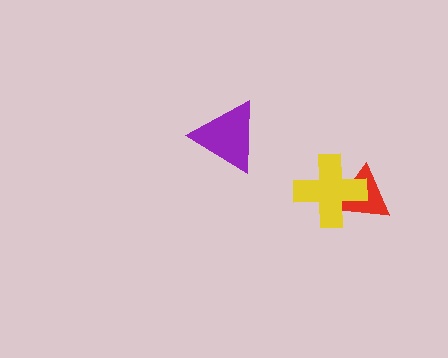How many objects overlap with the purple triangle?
0 objects overlap with the purple triangle.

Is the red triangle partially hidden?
Yes, it is partially covered by another shape.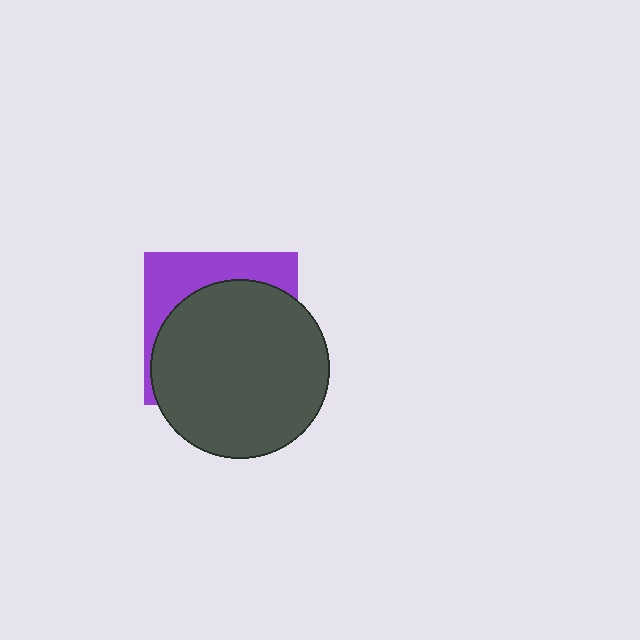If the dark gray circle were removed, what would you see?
You would see the complete purple square.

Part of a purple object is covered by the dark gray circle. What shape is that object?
It is a square.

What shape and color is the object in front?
The object in front is a dark gray circle.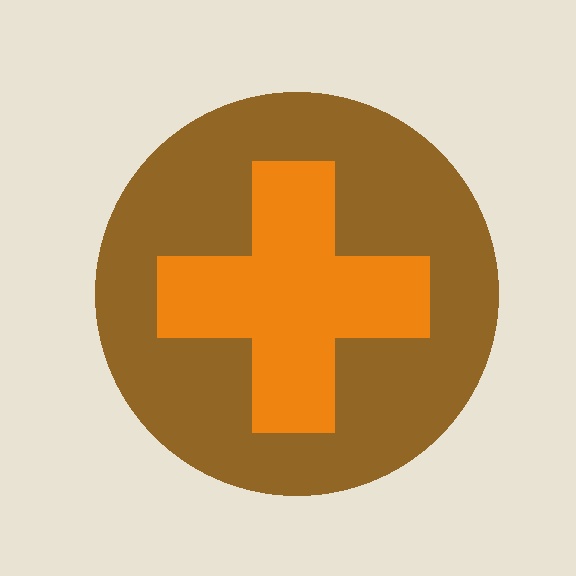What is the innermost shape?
The orange cross.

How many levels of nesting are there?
2.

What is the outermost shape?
The brown circle.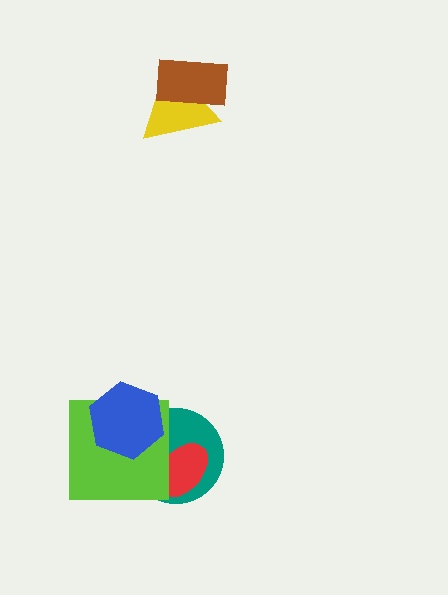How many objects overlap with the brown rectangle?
1 object overlaps with the brown rectangle.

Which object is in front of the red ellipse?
The lime square is in front of the red ellipse.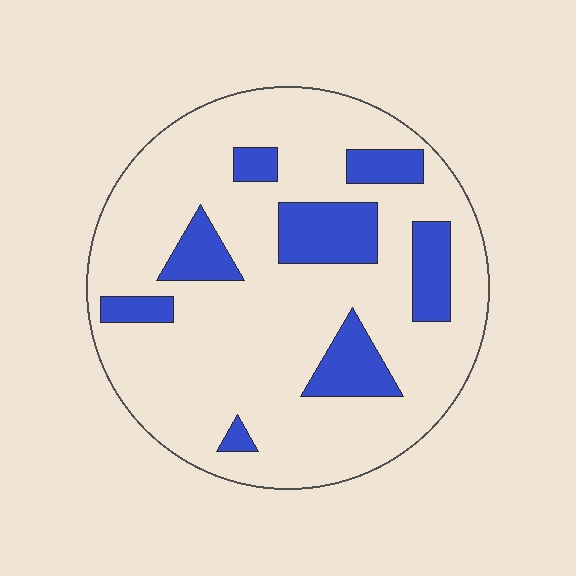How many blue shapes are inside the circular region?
8.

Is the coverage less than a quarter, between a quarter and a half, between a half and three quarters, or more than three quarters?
Less than a quarter.